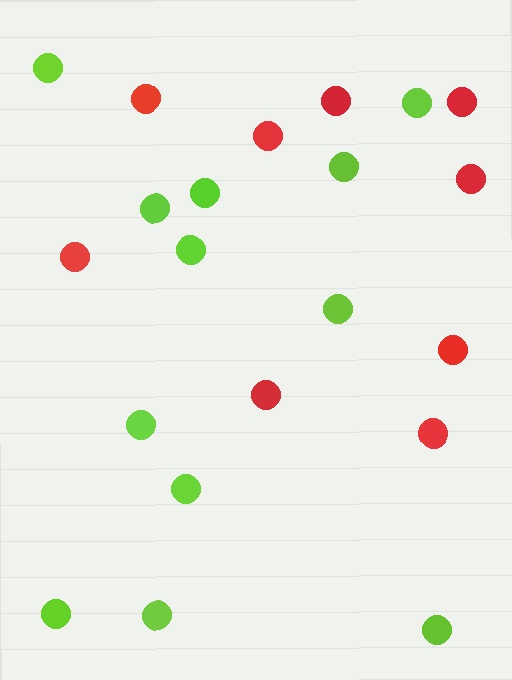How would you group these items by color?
There are 2 groups: one group of lime circles (12) and one group of red circles (9).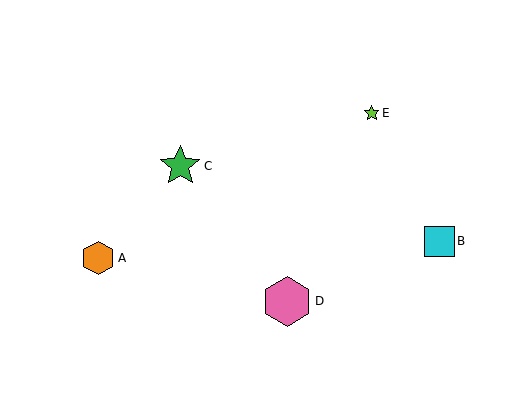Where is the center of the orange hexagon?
The center of the orange hexagon is at (98, 258).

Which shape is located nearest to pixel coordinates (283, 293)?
The pink hexagon (labeled D) at (287, 301) is nearest to that location.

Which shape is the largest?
The pink hexagon (labeled D) is the largest.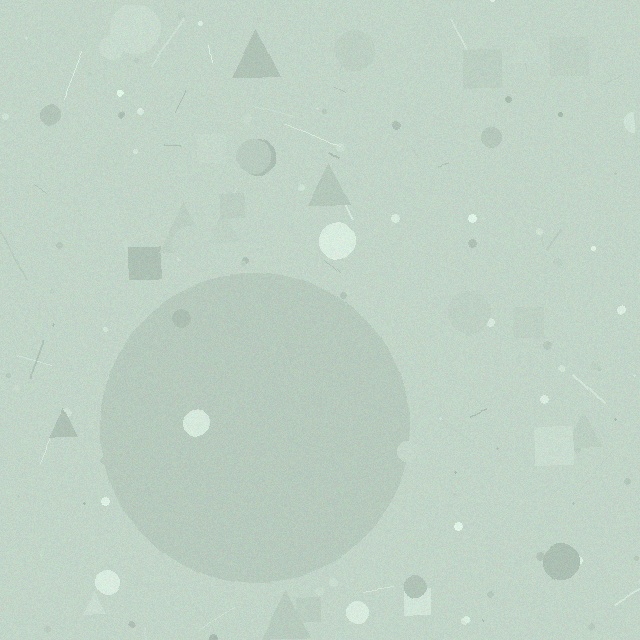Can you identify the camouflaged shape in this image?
The camouflaged shape is a circle.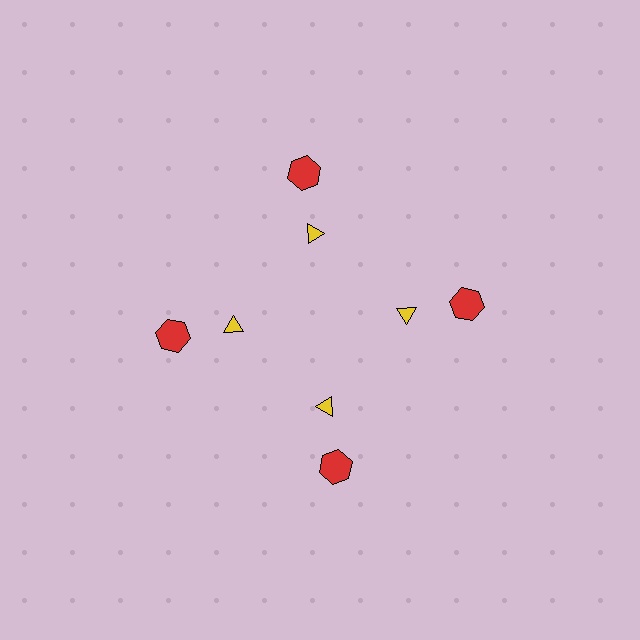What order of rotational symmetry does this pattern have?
This pattern has 4-fold rotational symmetry.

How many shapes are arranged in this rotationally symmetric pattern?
There are 8 shapes, arranged in 4 groups of 2.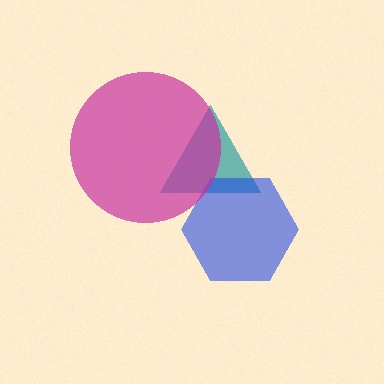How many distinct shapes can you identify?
There are 3 distinct shapes: a teal triangle, a blue hexagon, a magenta circle.